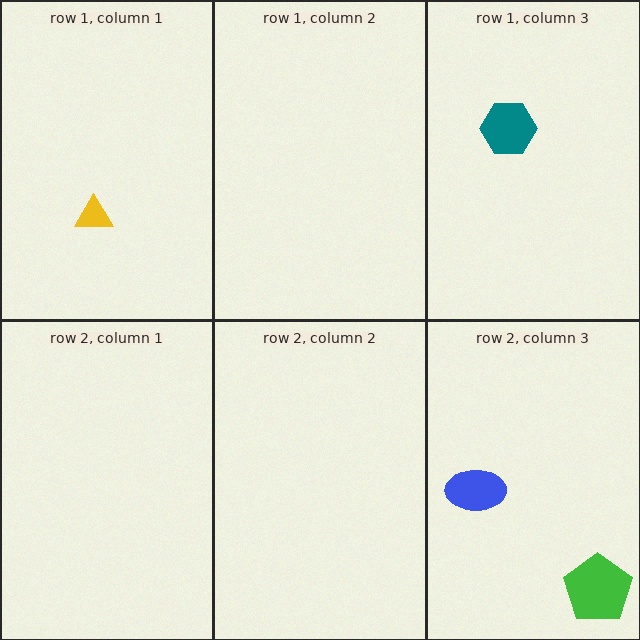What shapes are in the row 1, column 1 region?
The yellow triangle.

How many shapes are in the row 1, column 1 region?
1.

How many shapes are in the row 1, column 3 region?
1.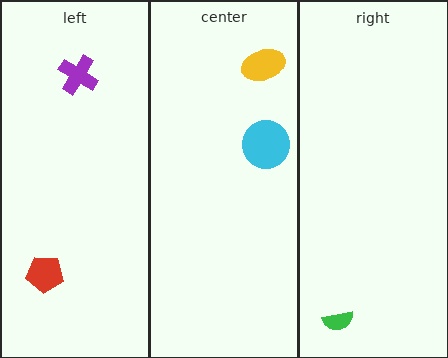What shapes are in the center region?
The cyan circle, the yellow ellipse.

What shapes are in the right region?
The green semicircle.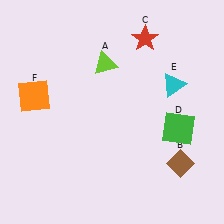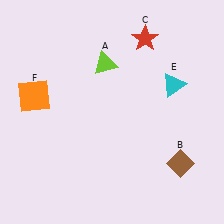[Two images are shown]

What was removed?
The green square (D) was removed in Image 2.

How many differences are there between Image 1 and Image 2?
There is 1 difference between the two images.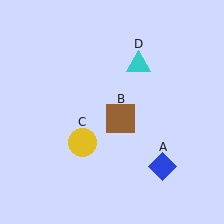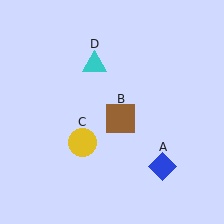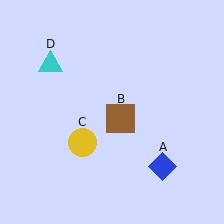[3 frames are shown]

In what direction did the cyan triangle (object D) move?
The cyan triangle (object D) moved left.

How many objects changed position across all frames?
1 object changed position: cyan triangle (object D).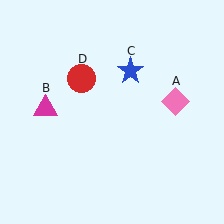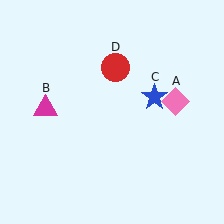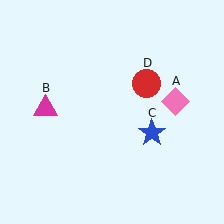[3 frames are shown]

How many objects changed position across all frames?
2 objects changed position: blue star (object C), red circle (object D).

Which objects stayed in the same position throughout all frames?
Pink diamond (object A) and magenta triangle (object B) remained stationary.